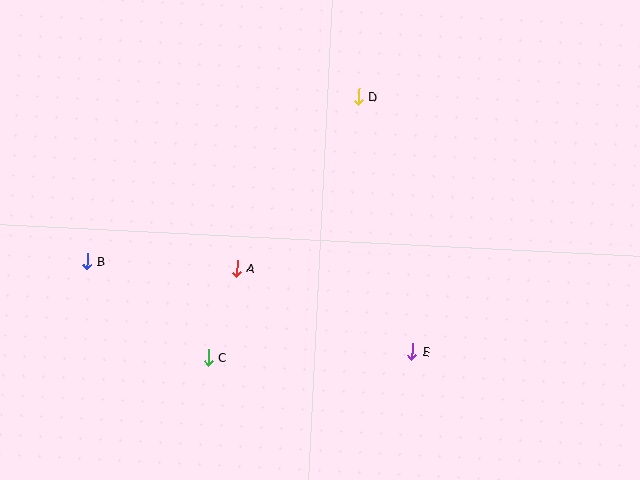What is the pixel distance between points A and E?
The distance between A and E is 195 pixels.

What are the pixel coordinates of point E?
Point E is at (413, 351).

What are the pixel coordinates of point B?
Point B is at (87, 261).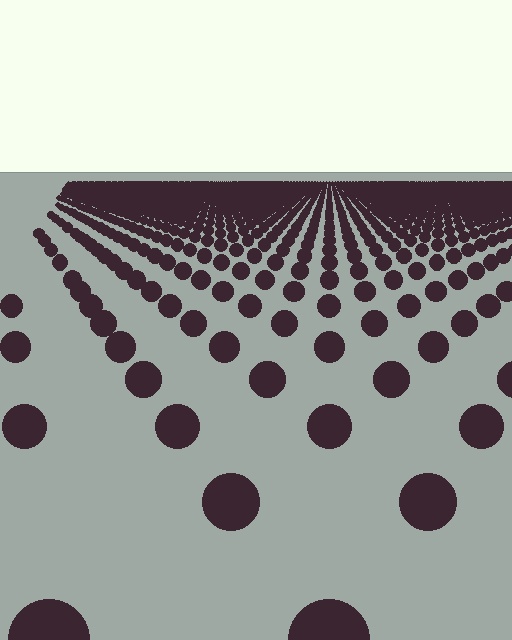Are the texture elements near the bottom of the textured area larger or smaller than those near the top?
Larger. Near the bottom, elements are closer to the viewer and appear at a bigger on-screen size.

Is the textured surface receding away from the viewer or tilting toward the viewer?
The surface is receding away from the viewer. Texture elements get smaller and denser toward the top.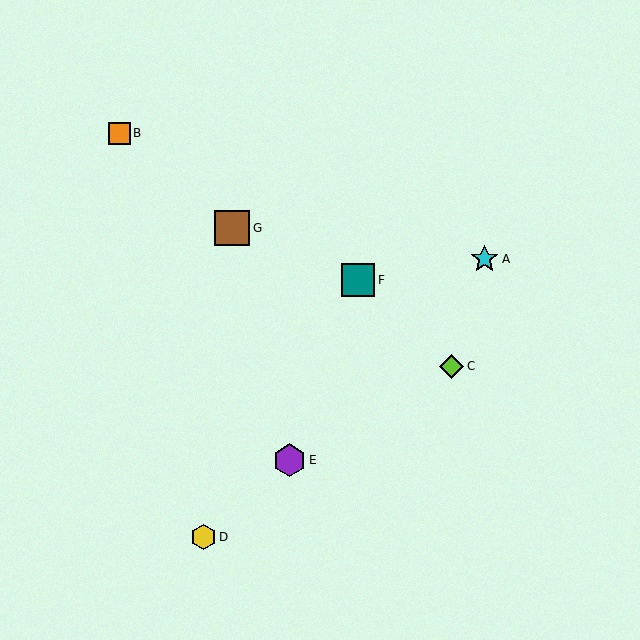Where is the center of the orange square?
The center of the orange square is at (119, 133).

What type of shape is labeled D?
Shape D is a yellow hexagon.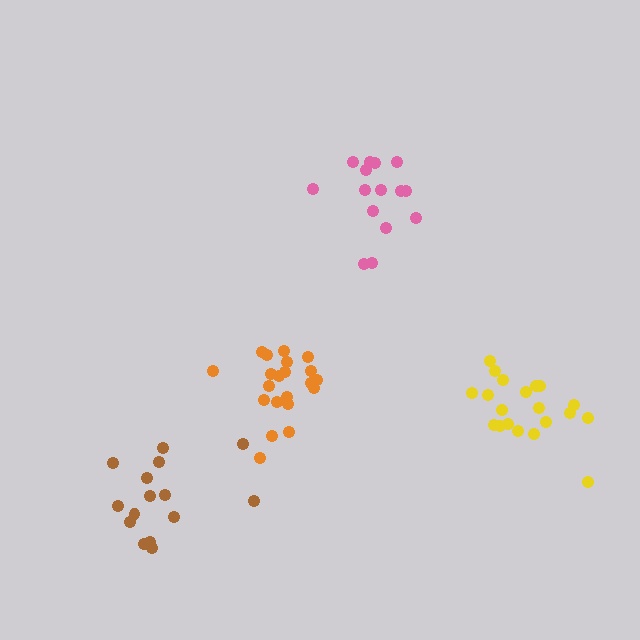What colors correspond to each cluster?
The clusters are colored: pink, orange, yellow, brown.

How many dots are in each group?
Group 1: 15 dots, Group 2: 21 dots, Group 3: 20 dots, Group 4: 15 dots (71 total).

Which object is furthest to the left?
The brown cluster is leftmost.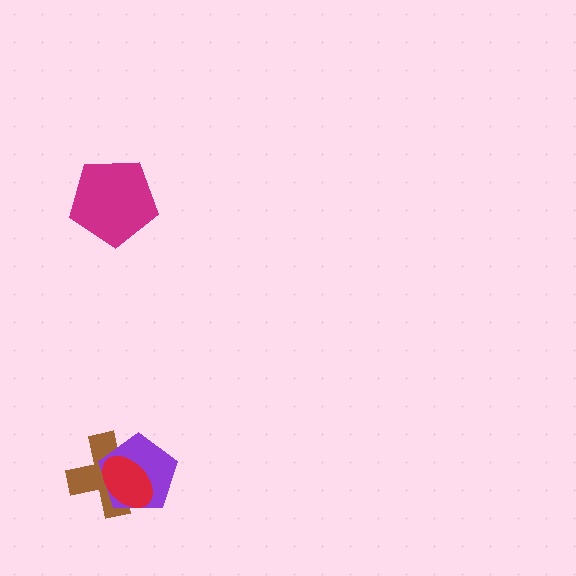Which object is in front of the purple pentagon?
The red ellipse is in front of the purple pentagon.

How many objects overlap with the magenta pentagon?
0 objects overlap with the magenta pentagon.